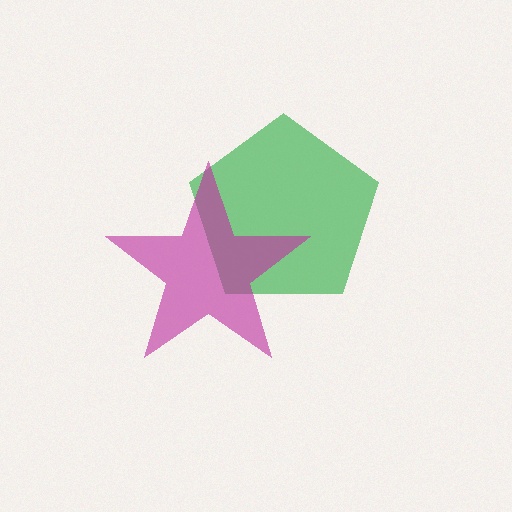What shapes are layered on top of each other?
The layered shapes are: a green pentagon, a magenta star.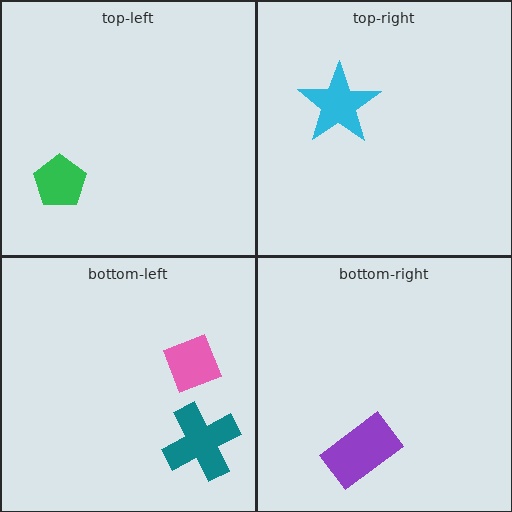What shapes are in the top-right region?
The cyan star.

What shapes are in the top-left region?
The green pentagon.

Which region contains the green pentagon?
The top-left region.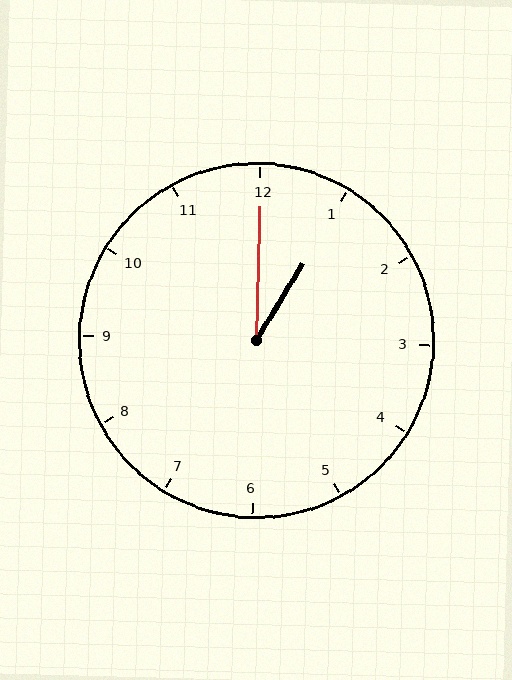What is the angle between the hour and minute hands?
Approximately 30 degrees.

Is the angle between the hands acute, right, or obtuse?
It is acute.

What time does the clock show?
1:00.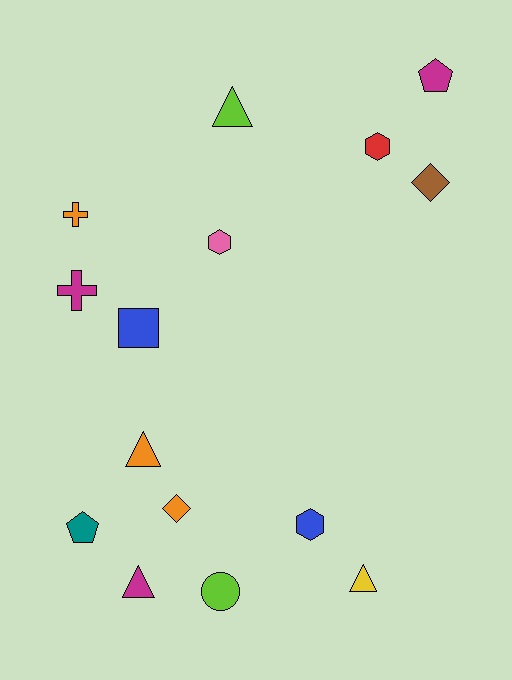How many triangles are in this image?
There are 4 triangles.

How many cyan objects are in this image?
There are no cyan objects.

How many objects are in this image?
There are 15 objects.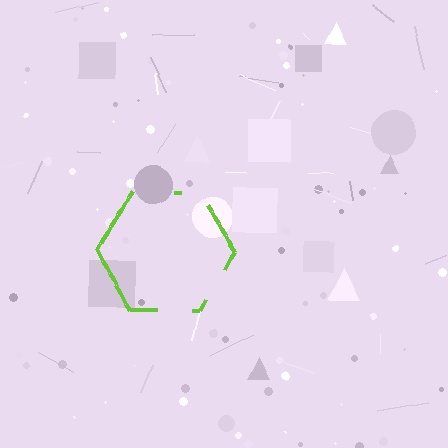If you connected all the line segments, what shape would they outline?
They would outline a hexagon.